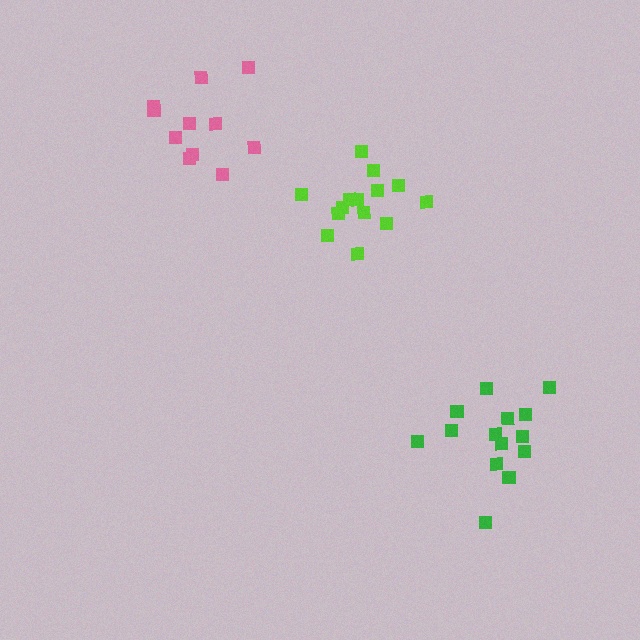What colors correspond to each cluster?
The clusters are colored: lime, green, pink.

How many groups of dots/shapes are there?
There are 3 groups.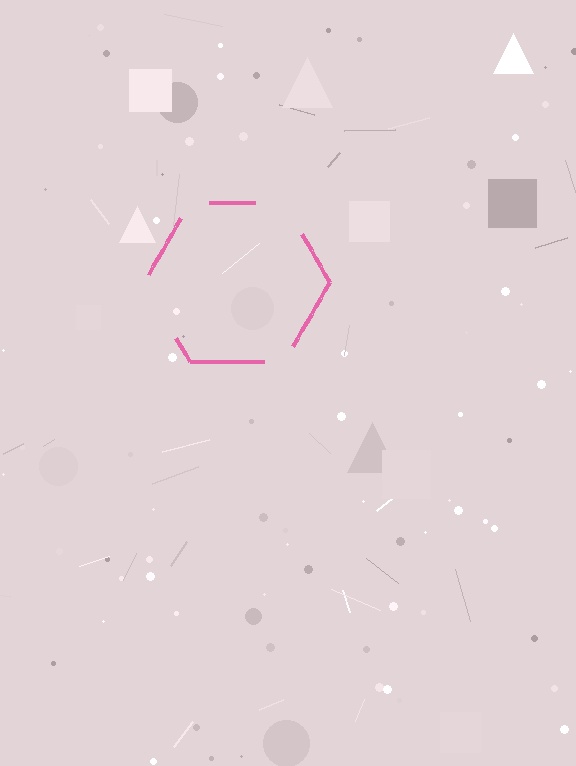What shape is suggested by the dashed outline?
The dashed outline suggests a hexagon.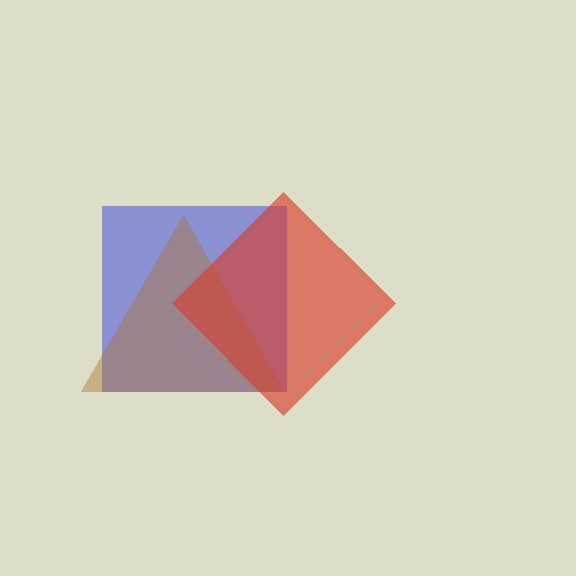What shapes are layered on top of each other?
The layered shapes are: a blue square, a brown triangle, a red diamond.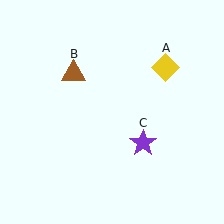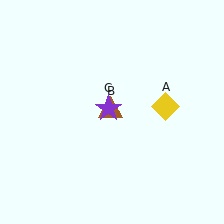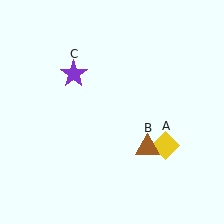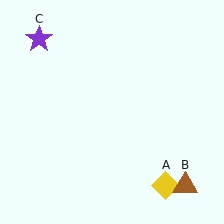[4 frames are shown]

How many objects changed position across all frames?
3 objects changed position: yellow diamond (object A), brown triangle (object B), purple star (object C).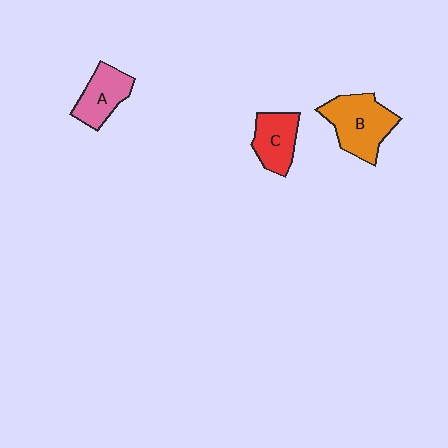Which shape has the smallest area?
Shape C (red).